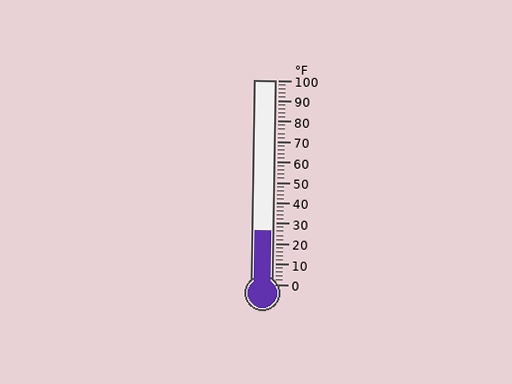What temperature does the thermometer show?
The thermometer shows approximately 26°F.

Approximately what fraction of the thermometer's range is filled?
The thermometer is filled to approximately 25% of its range.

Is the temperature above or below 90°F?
The temperature is below 90°F.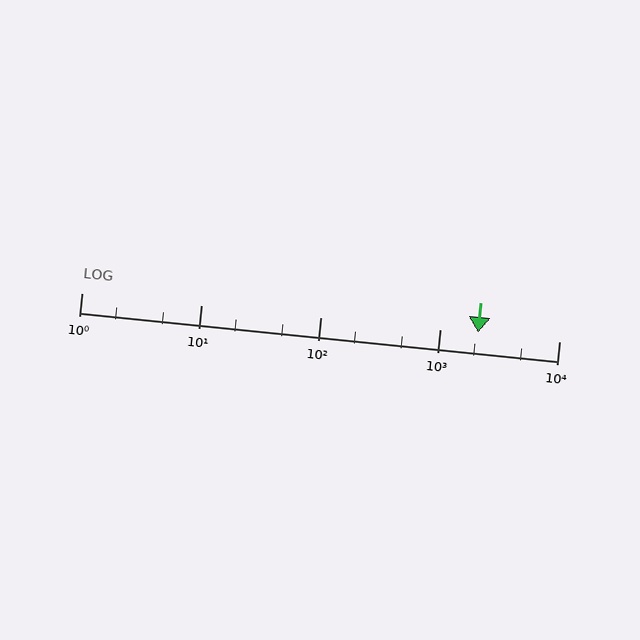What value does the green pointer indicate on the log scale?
The pointer indicates approximately 2100.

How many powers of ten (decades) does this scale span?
The scale spans 4 decades, from 1 to 10000.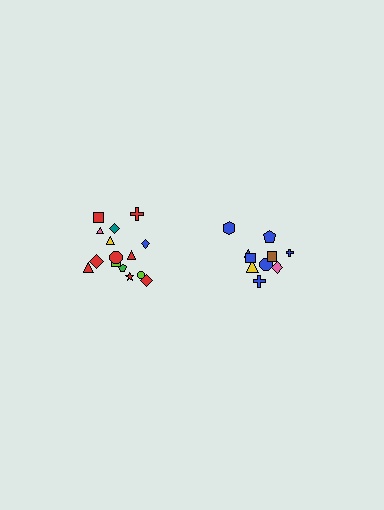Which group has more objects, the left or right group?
The left group.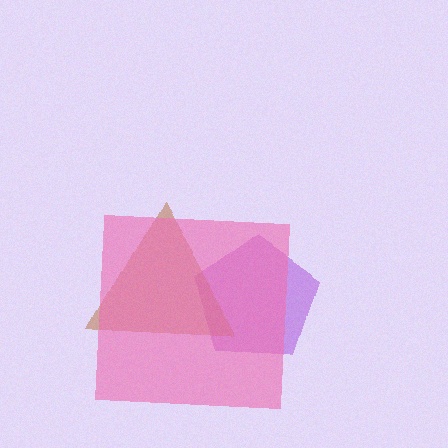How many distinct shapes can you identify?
There are 3 distinct shapes: a purple pentagon, a brown triangle, a pink square.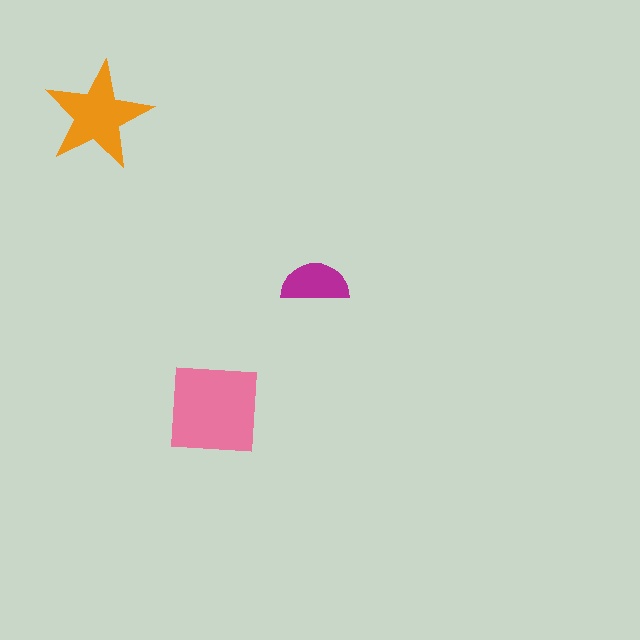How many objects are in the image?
There are 3 objects in the image.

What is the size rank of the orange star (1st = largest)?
2nd.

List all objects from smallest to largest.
The magenta semicircle, the orange star, the pink square.